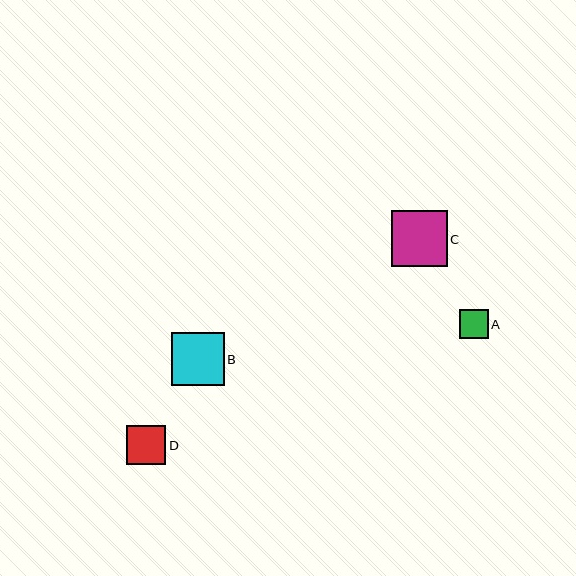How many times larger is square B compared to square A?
Square B is approximately 1.8 times the size of square A.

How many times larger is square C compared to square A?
Square C is approximately 1.9 times the size of square A.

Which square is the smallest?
Square A is the smallest with a size of approximately 29 pixels.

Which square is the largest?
Square C is the largest with a size of approximately 56 pixels.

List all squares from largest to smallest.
From largest to smallest: C, B, D, A.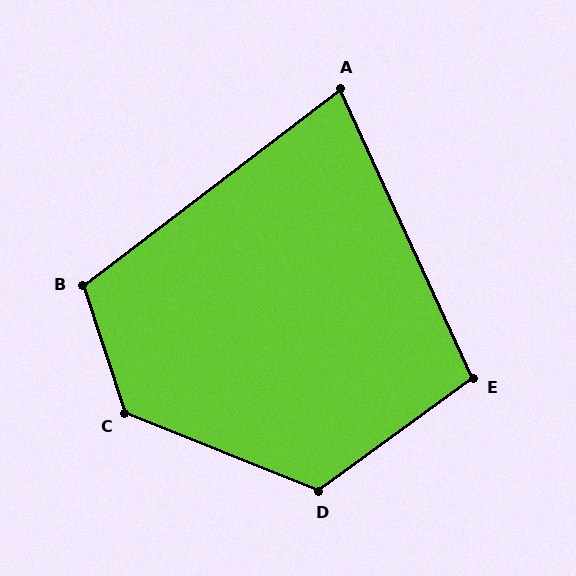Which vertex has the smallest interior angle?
A, at approximately 77 degrees.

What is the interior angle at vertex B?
Approximately 109 degrees (obtuse).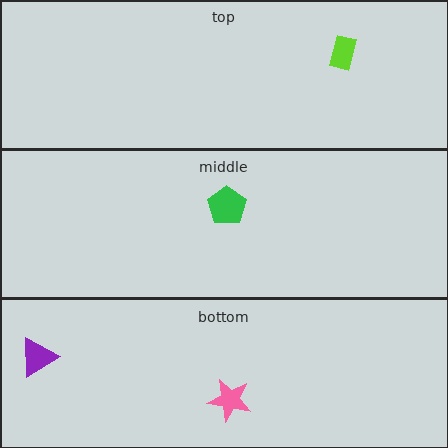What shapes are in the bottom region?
The pink star, the purple triangle.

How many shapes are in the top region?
1.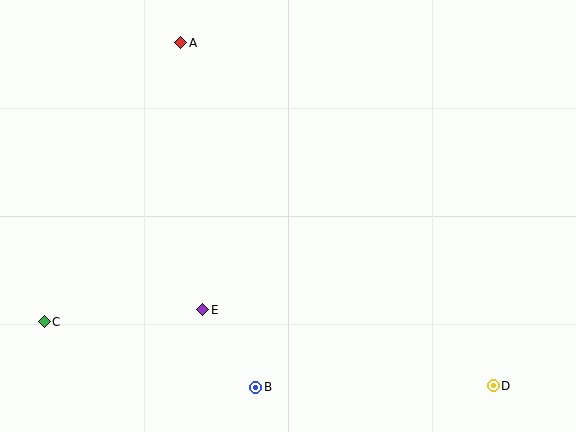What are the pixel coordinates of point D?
Point D is at (493, 386).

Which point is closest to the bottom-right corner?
Point D is closest to the bottom-right corner.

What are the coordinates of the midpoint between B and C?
The midpoint between B and C is at (150, 354).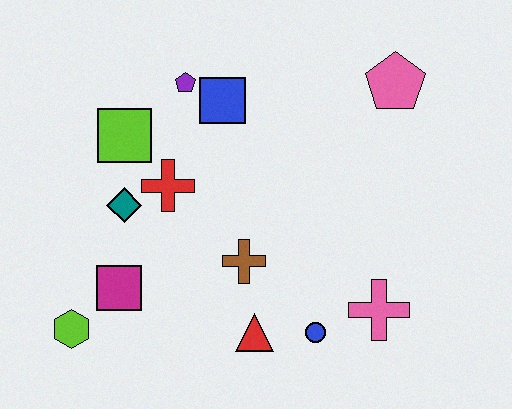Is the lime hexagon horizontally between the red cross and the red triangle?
No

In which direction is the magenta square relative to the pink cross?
The magenta square is to the left of the pink cross.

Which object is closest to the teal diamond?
The red cross is closest to the teal diamond.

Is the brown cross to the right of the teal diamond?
Yes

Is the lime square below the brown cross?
No